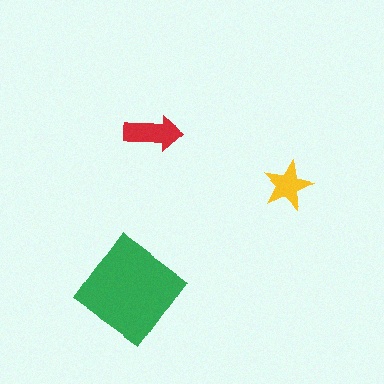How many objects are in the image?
There are 3 objects in the image.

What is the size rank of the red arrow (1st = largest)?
2nd.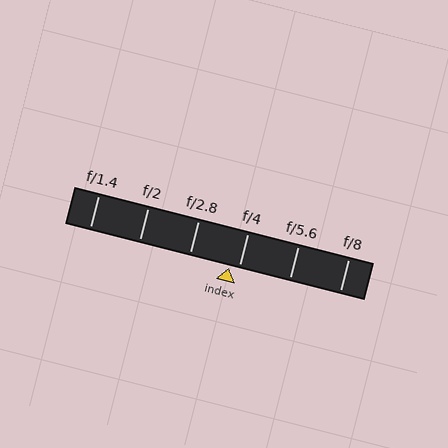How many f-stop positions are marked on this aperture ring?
There are 6 f-stop positions marked.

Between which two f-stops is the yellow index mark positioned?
The index mark is between f/2.8 and f/4.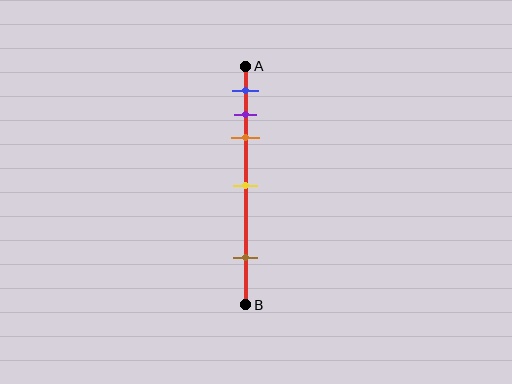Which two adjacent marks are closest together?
The purple and orange marks are the closest adjacent pair.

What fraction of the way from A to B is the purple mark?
The purple mark is approximately 20% (0.2) of the way from A to B.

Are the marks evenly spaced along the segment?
No, the marks are not evenly spaced.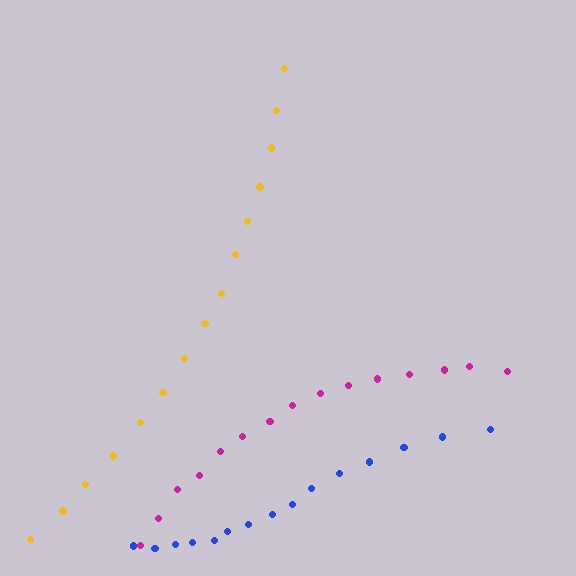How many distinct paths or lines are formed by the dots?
There are 3 distinct paths.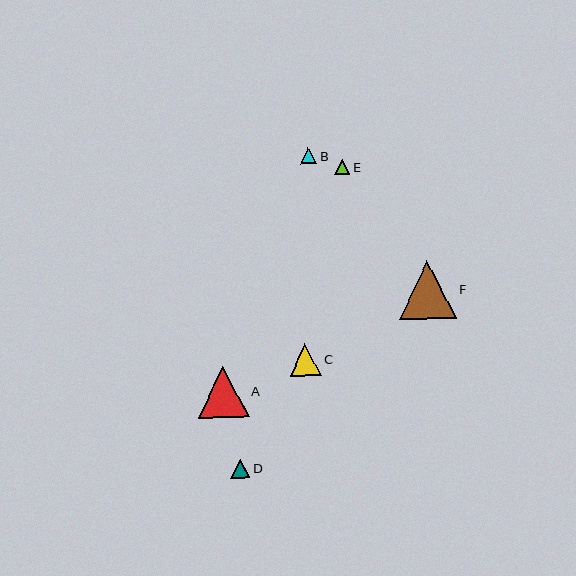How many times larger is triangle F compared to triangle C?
Triangle F is approximately 1.8 times the size of triangle C.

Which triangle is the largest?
Triangle F is the largest with a size of approximately 57 pixels.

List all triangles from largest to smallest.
From largest to smallest: F, A, C, D, B, E.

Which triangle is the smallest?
Triangle E is the smallest with a size of approximately 15 pixels.